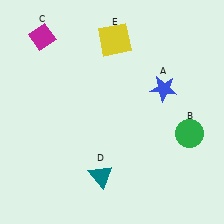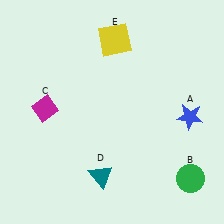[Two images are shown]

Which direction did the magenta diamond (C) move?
The magenta diamond (C) moved down.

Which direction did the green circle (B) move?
The green circle (B) moved down.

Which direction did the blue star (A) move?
The blue star (A) moved down.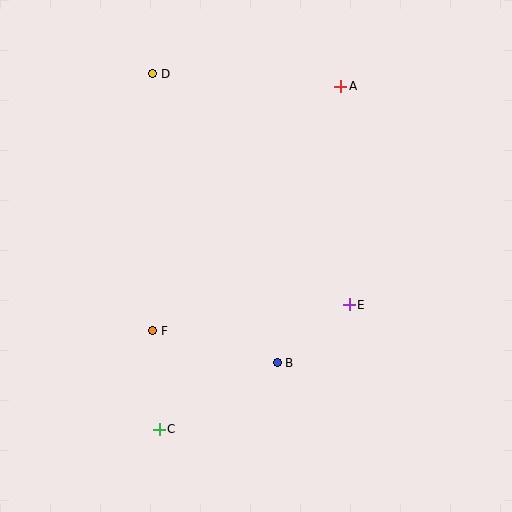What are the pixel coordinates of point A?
Point A is at (341, 86).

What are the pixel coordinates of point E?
Point E is at (349, 305).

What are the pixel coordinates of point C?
Point C is at (159, 429).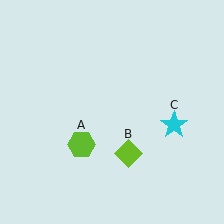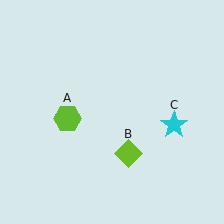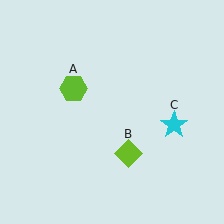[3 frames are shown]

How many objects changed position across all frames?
1 object changed position: lime hexagon (object A).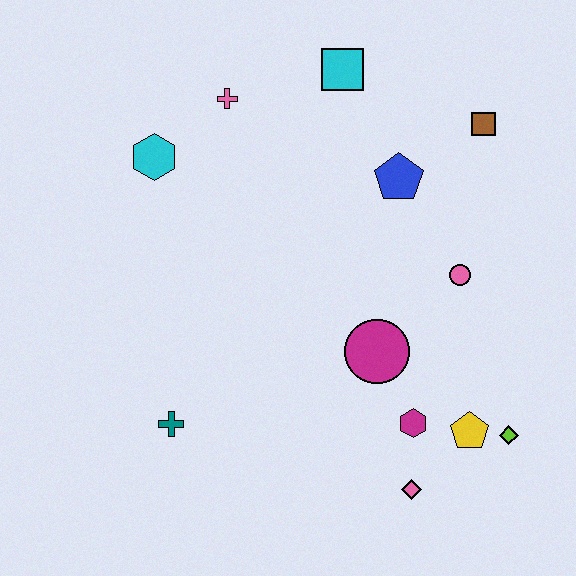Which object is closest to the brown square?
The blue pentagon is closest to the brown square.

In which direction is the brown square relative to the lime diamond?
The brown square is above the lime diamond.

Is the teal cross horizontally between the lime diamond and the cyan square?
No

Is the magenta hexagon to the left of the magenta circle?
No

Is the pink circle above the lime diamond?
Yes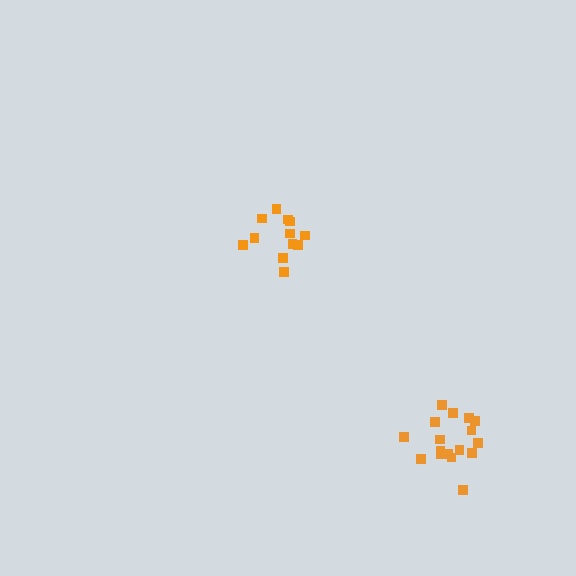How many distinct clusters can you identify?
There are 2 distinct clusters.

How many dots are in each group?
Group 1: 12 dots, Group 2: 17 dots (29 total).